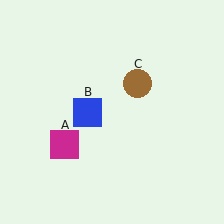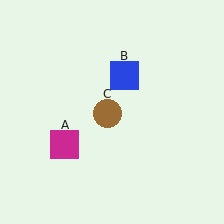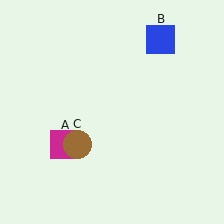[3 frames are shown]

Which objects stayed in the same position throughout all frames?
Magenta square (object A) remained stationary.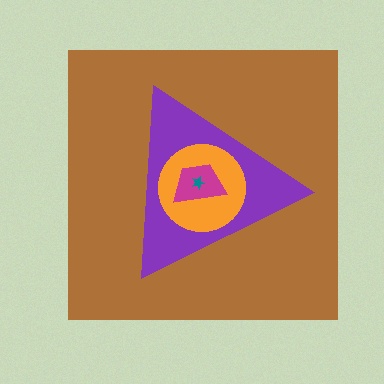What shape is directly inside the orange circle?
The magenta trapezoid.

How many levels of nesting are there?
5.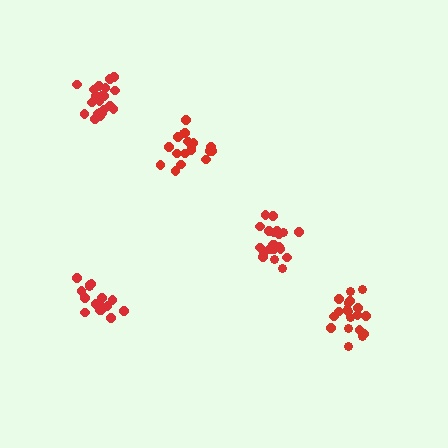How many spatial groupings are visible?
There are 5 spatial groupings.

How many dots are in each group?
Group 1: 21 dots, Group 2: 18 dots, Group 3: 21 dots, Group 4: 16 dots, Group 5: 19 dots (95 total).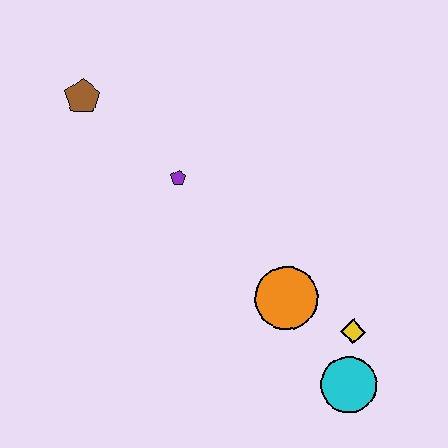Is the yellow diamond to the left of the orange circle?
No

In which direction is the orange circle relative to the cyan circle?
The orange circle is above the cyan circle.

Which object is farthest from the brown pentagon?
The cyan circle is farthest from the brown pentagon.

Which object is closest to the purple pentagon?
The brown pentagon is closest to the purple pentagon.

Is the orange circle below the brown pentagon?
Yes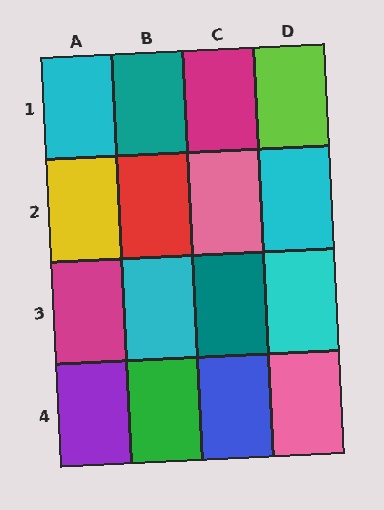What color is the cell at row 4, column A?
Purple.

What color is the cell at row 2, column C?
Pink.